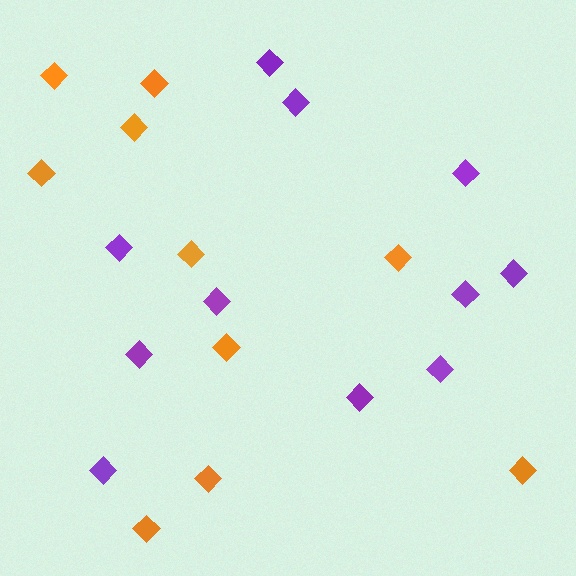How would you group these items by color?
There are 2 groups: one group of purple diamonds (11) and one group of orange diamonds (10).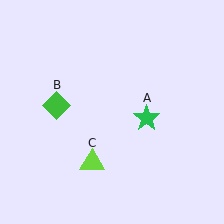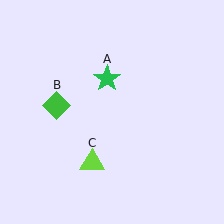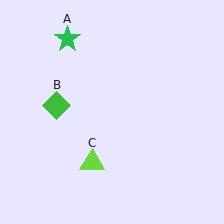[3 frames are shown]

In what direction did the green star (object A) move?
The green star (object A) moved up and to the left.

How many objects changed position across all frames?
1 object changed position: green star (object A).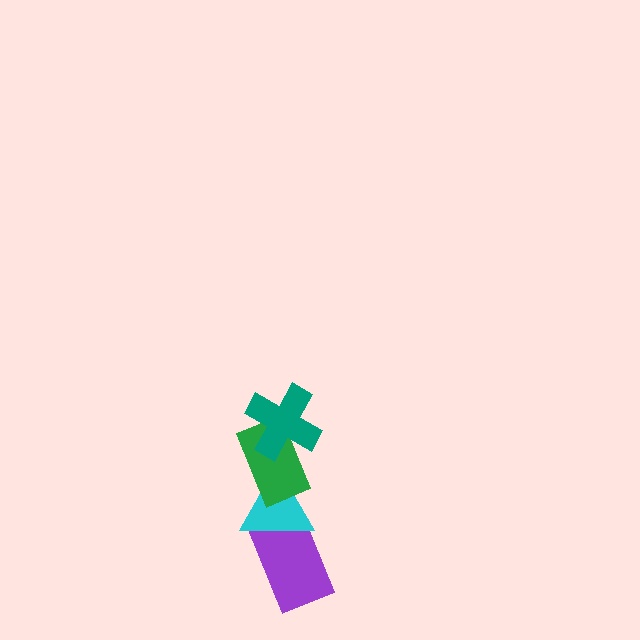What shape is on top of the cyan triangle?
The green rectangle is on top of the cyan triangle.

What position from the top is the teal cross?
The teal cross is 1st from the top.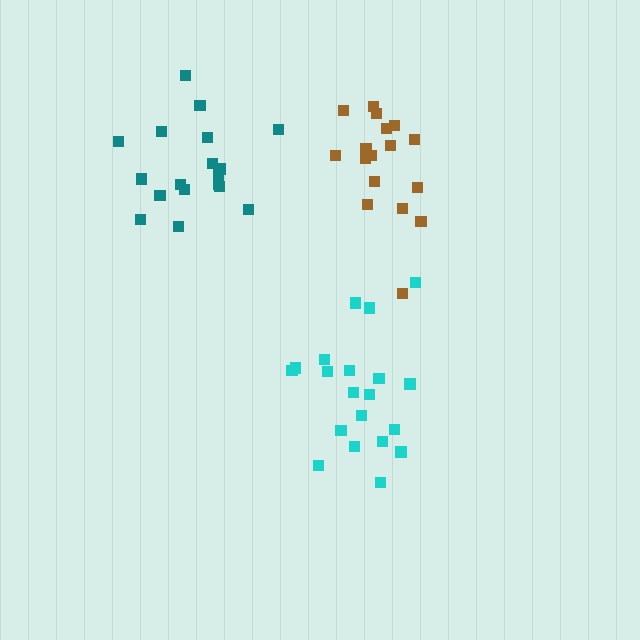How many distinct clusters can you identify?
There are 3 distinct clusters.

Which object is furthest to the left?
The teal cluster is leftmost.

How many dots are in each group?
Group 1: 18 dots, Group 2: 20 dots, Group 3: 17 dots (55 total).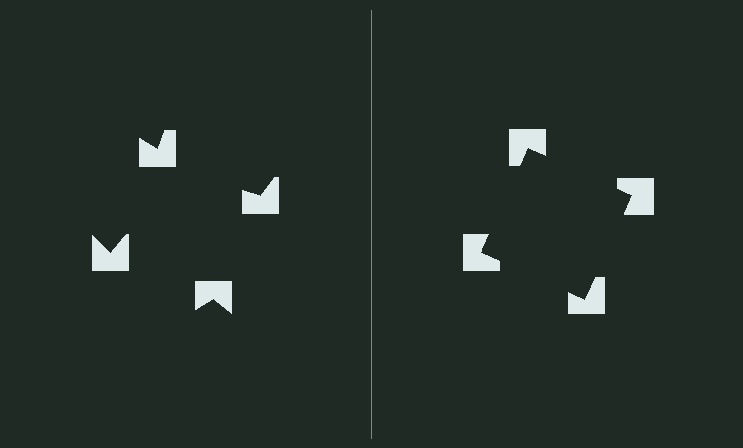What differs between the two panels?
The notched squares are positioned identically on both sides; only the wedge orientations differ. On the right they align to a square; on the left they are misaligned.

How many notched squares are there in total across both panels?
8 — 4 on each side.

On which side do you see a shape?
An illusory square appears on the right side. On the left side the wedge cuts are rotated, so no coherent shape forms.